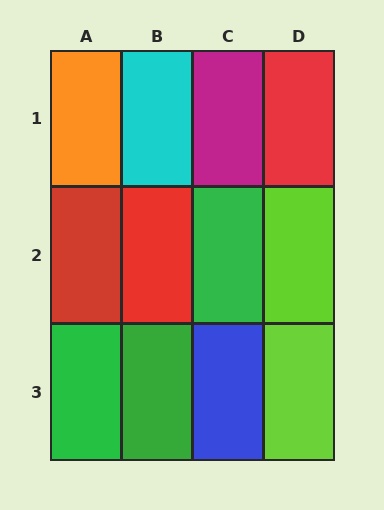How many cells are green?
3 cells are green.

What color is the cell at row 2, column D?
Lime.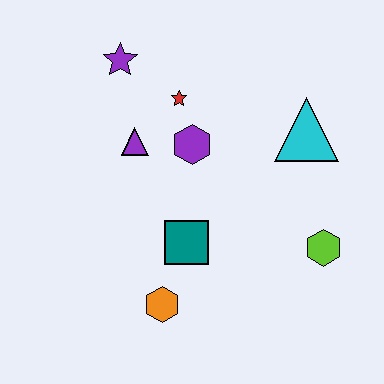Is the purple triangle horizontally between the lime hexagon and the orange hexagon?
No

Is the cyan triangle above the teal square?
Yes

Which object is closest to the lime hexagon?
The cyan triangle is closest to the lime hexagon.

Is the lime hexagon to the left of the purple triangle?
No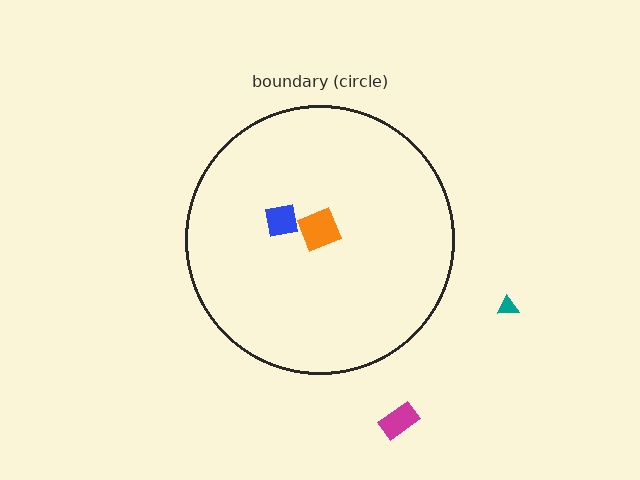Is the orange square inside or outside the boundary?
Inside.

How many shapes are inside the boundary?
2 inside, 2 outside.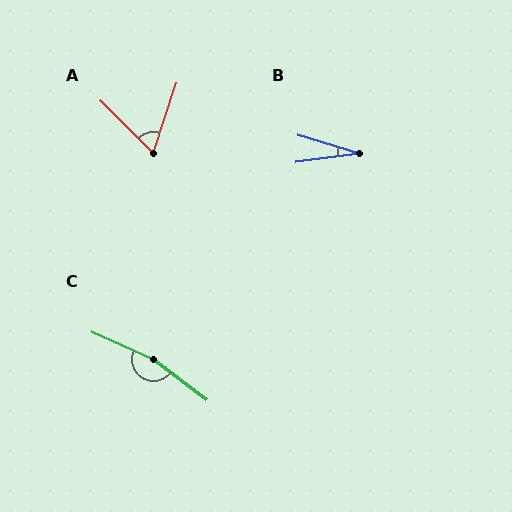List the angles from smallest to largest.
B (25°), A (63°), C (167°).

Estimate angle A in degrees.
Approximately 63 degrees.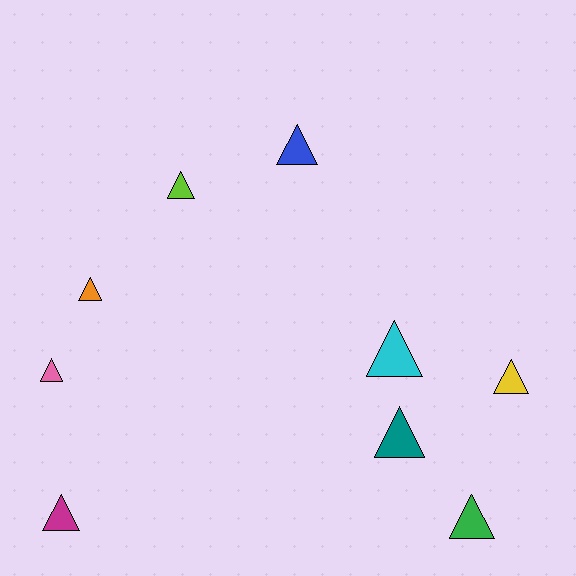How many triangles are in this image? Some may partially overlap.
There are 9 triangles.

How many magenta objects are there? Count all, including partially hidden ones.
There is 1 magenta object.